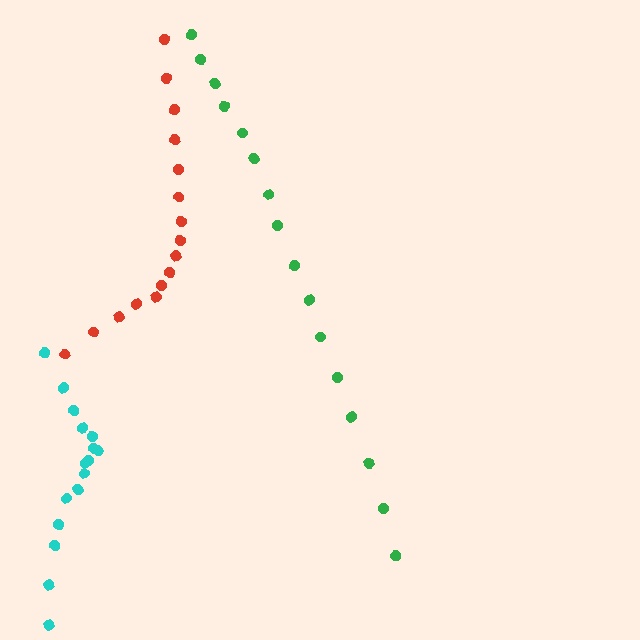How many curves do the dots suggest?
There are 3 distinct paths.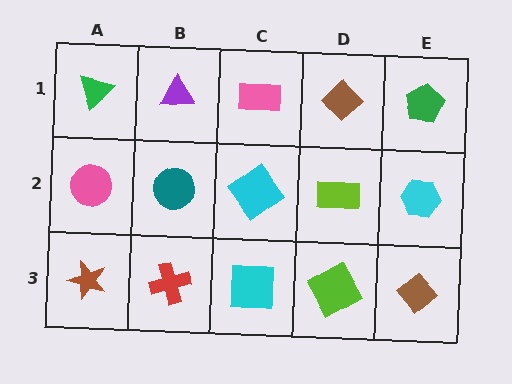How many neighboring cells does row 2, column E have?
3.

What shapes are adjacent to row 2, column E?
A green pentagon (row 1, column E), a brown diamond (row 3, column E), a lime rectangle (row 2, column D).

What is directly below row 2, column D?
A lime square.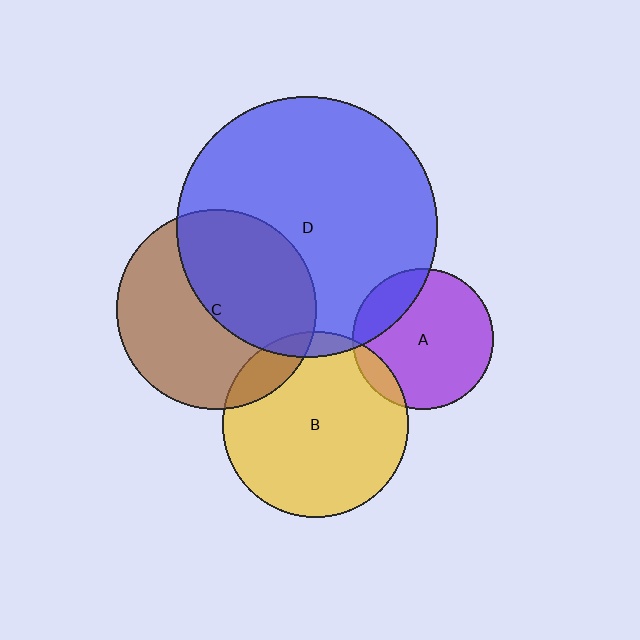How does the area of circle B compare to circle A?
Approximately 1.7 times.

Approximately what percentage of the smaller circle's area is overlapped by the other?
Approximately 10%.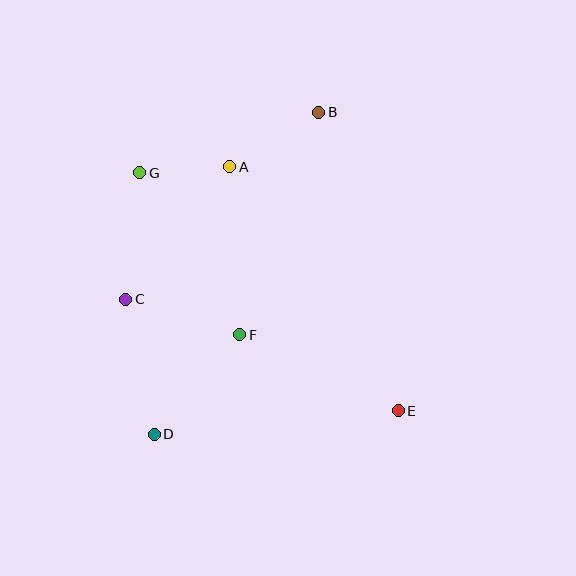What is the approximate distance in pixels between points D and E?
The distance between D and E is approximately 245 pixels.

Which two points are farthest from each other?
Points B and D are farthest from each other.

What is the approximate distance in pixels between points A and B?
The distance between A and B is approximately 104 pixels.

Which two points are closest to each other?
Points A and G are closest to each other.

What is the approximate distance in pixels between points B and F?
The distance between B and F is approximately 236 pixels.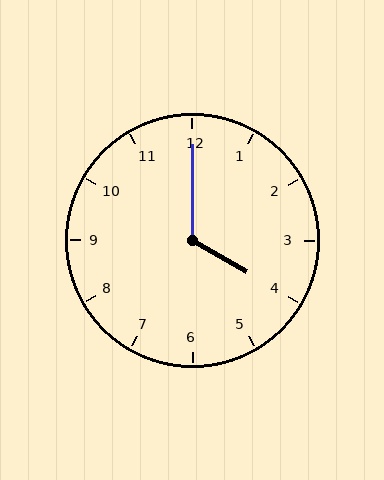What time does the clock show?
4:00.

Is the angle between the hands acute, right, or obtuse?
It is obtuse.